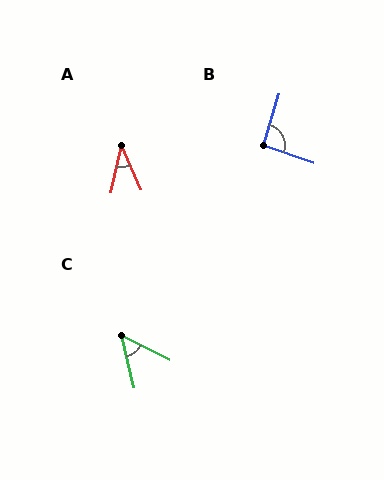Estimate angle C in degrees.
Approximately 50 degrees.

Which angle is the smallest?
A, at approximately 36 degrees.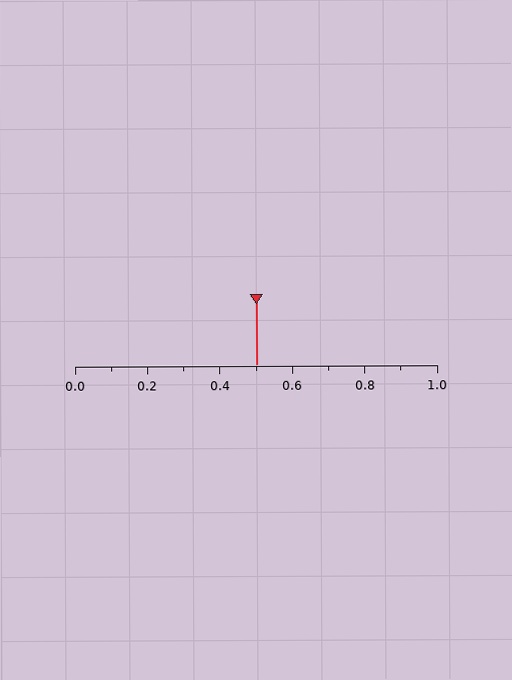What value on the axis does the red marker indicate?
The marker indicates approximately 0.5.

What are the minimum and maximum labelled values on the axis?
The axis runs from 0.0 to 1.0.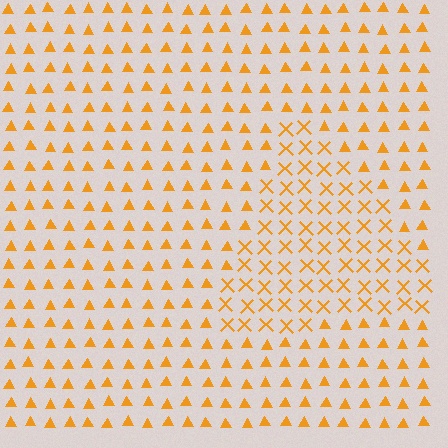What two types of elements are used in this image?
The image uses X marks inside the triangle region and triangles outside it.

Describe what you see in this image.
The image is filled with small orange elements arranged in a uniform grid. A triangle-shaped region contains X marks, while the surrounding area contains triangles. The boundary is defined purely by the change in element shape.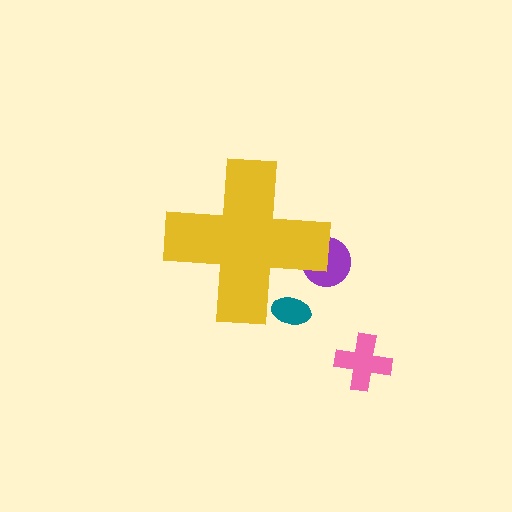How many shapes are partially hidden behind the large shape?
2 shapes are partially hidden.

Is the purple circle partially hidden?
Yes, the purple circle is partially hidden behind the yellow cross.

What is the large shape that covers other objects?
A yellow cross.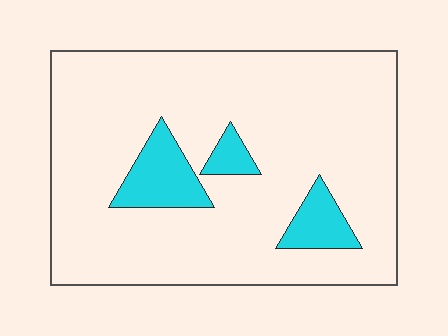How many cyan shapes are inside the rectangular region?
3.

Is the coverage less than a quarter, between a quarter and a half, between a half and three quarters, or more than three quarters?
Less than a quarter.